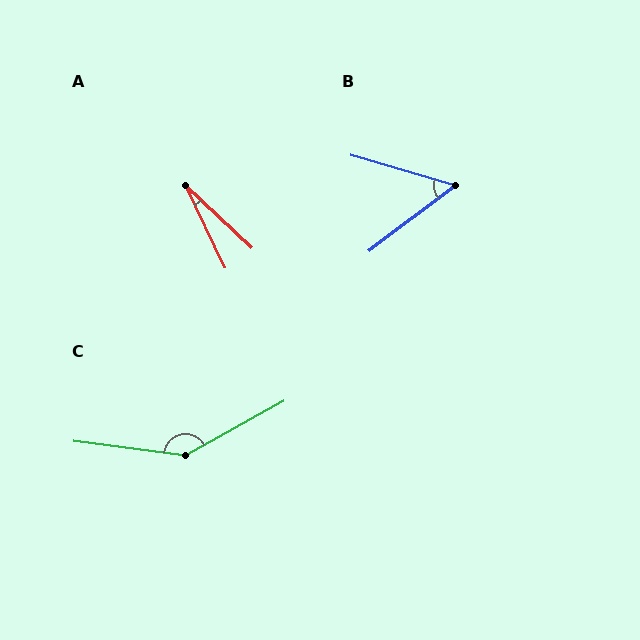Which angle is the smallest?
A, at approximately 21 degrees.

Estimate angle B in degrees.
Approximately 53 degrees.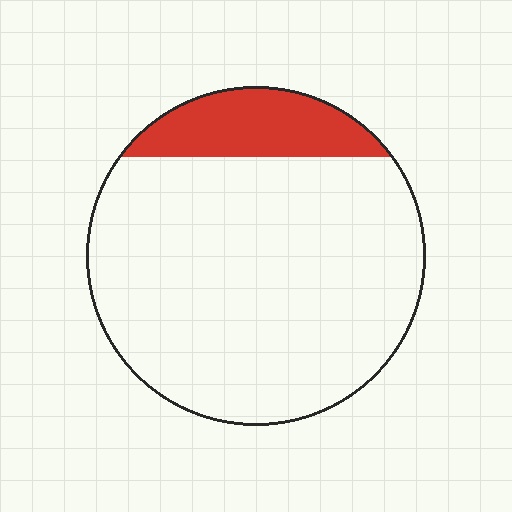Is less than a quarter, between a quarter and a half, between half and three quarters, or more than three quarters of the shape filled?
Less than a quarter.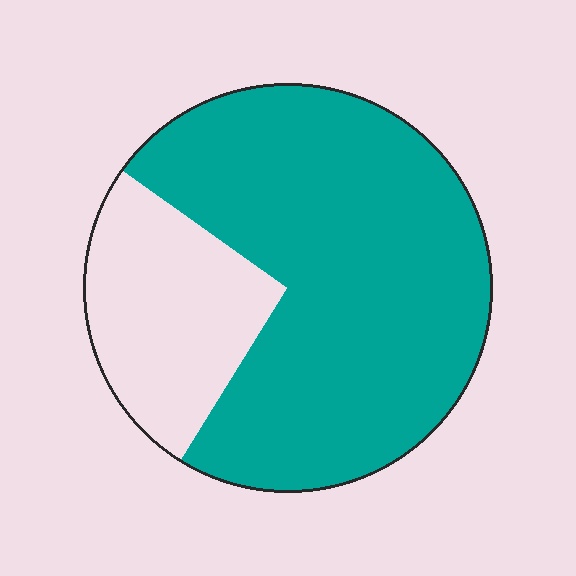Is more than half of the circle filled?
Yes.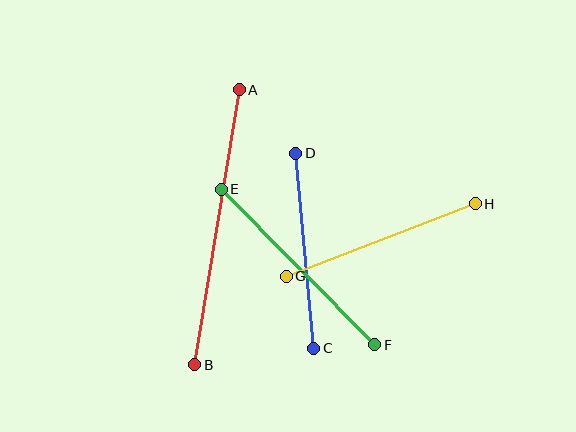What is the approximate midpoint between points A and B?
The midpoint is at approximately (217, 227) pixels.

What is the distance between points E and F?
The distance is approximately 218 pixels.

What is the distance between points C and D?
The distance is approximately 196 pixels.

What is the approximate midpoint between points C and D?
The midpoint is at approximately (305, 251) pixels.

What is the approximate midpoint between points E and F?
The midpoint is at approximately (298, 267) pixels.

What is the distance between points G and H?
The distance is approximately 202 pixels.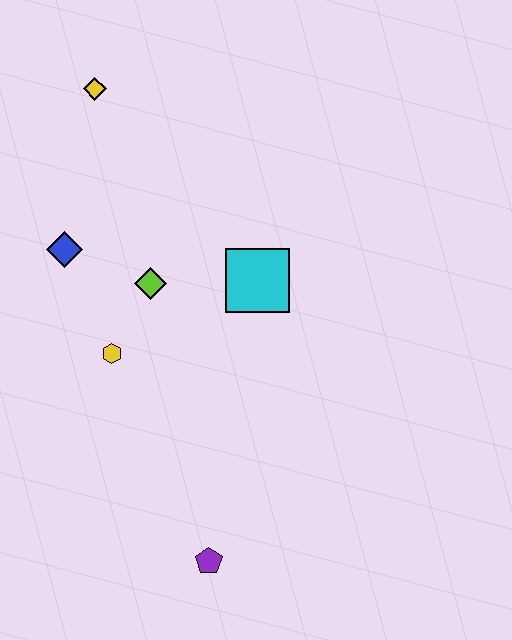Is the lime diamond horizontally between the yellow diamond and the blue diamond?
No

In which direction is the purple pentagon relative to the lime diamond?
The purple pentagon is below the lime diamond.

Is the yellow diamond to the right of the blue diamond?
Yes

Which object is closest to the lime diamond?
The yellow hexagon is closest to the lime diamond.